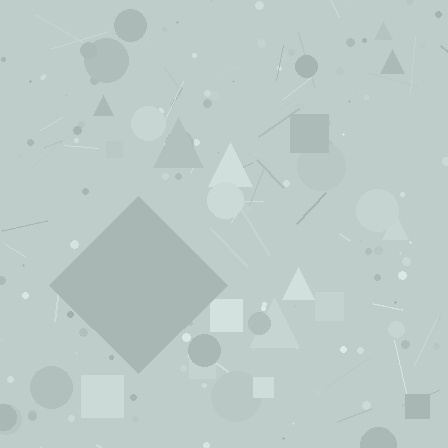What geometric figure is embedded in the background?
A diamond is embedded in the background.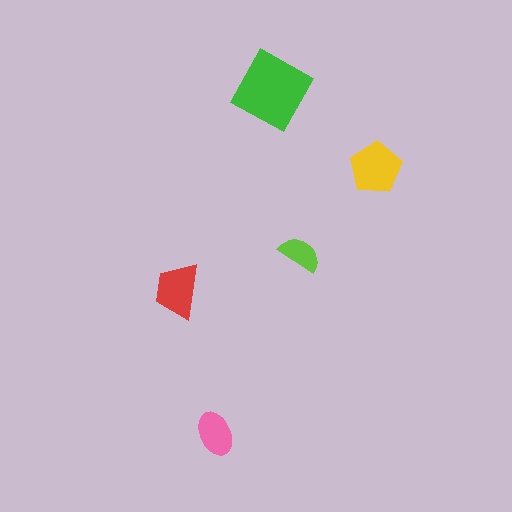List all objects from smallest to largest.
The lime semicircle, the pink ellipse, the red trapezoid, the yellow pentagon, the green diamond.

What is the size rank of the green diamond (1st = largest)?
1st.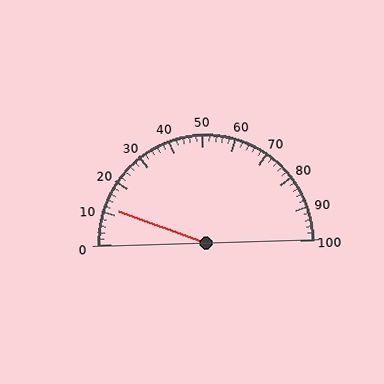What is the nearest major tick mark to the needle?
The nearest major tick mark is 10.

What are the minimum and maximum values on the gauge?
The gauge ranges from 0 to 100.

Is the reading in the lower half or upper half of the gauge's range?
The reading is in the lower half of the range (0 to 100).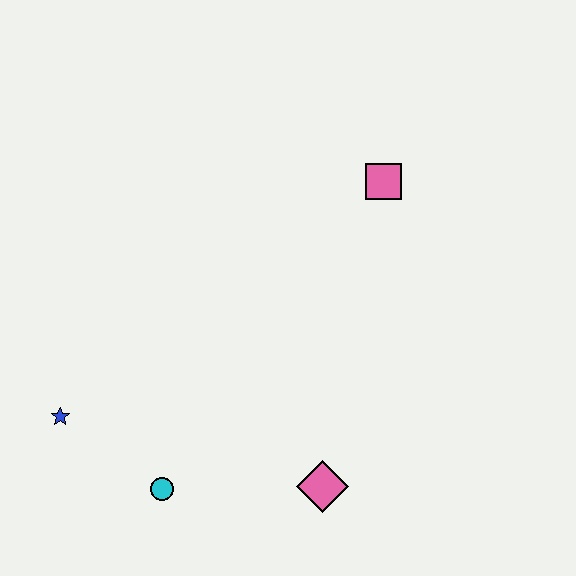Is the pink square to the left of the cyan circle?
No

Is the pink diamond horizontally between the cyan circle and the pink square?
Yes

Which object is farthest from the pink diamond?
The pink square is farthest from the pink diamond.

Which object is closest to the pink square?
The pink diamond is closest to the pink square.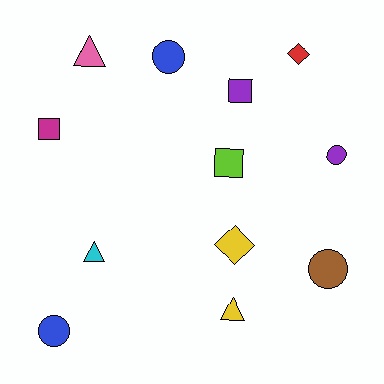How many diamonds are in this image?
There are 2 diamonds.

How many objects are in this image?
There are 12 objects.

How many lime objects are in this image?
There is 1 lime object.